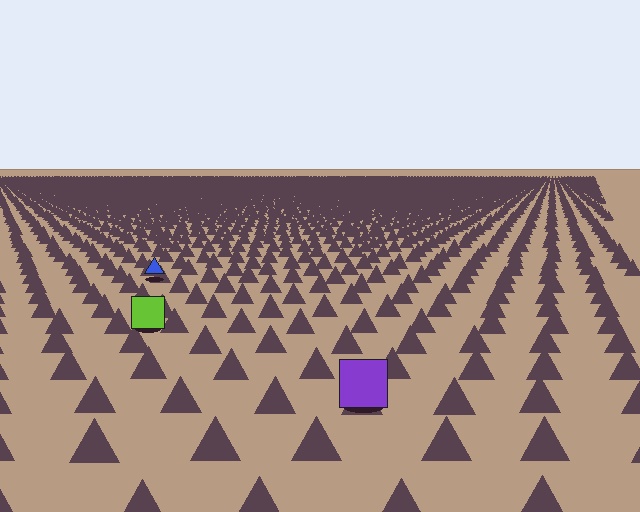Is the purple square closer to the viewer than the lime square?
Yes. The purple square is closer — you can tell from the texture gradient: the ground texture is coarser near it.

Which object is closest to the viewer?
The purple square is closest. The texture marks near it are larger and more spread out.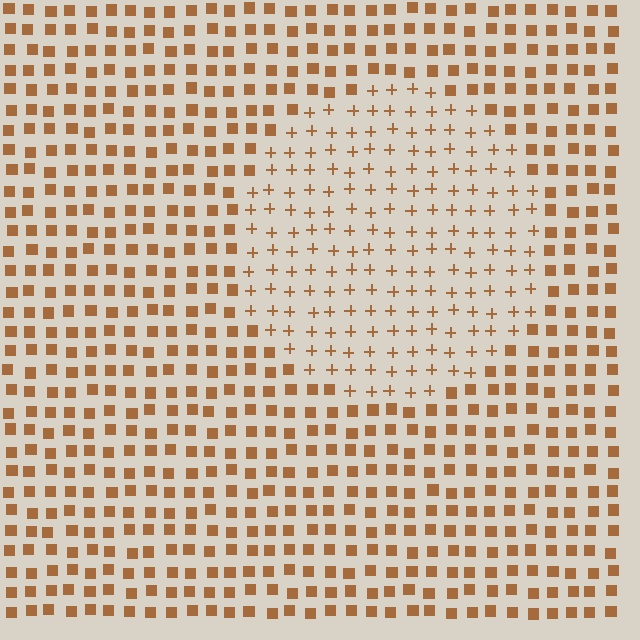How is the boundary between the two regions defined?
The boundary is defined by a change in element shape: plus signs inside vs. squares outside. All elements share the same color and spacing.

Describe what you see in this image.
The image is filled with small brown elements arranged in a uniform grid. A circle-shaped region contains plus signs, while the surrounding area contains squares. The boundary is defined purely by the change in element shape.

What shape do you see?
I see a circle.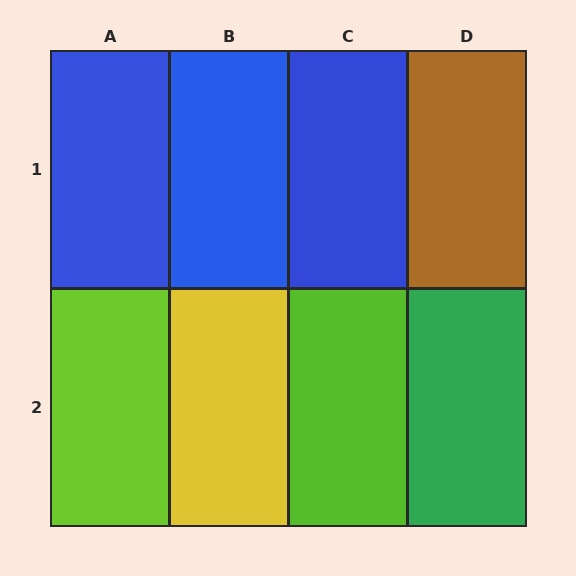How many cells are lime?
2 cells are lime.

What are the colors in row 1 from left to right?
Blue, blue, blue, brown.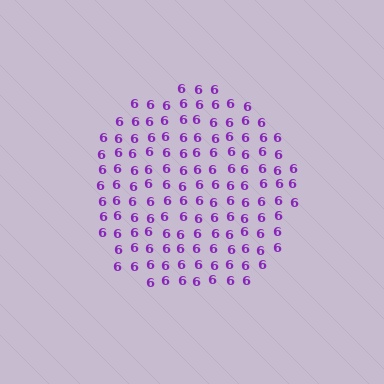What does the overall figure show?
The overall figure shows a circle.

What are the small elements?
The small elements are digit 6's.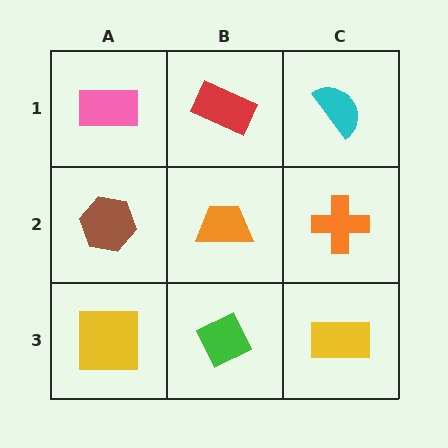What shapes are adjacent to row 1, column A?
A brown hexagon (row 2, column A), a red rectangle (row 1, column B).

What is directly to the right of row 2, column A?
An orange trapezoid.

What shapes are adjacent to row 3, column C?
An orange cross (row 2, column C), a green diamond (row 3, column B).